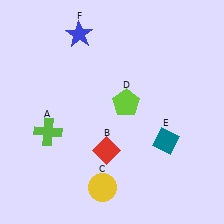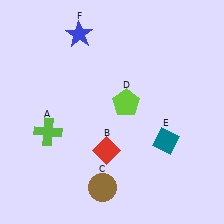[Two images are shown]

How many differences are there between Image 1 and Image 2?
There is 1 difference between the two images.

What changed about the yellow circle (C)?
In Image 1, C is yellow. In Image 2, it changed to brown.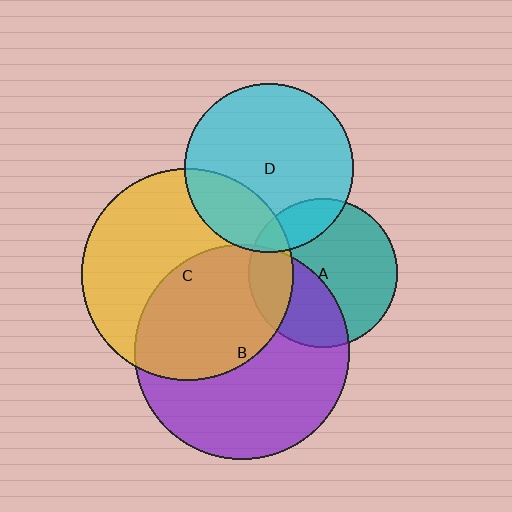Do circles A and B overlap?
Yes.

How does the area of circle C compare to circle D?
Approximately 1.6 times.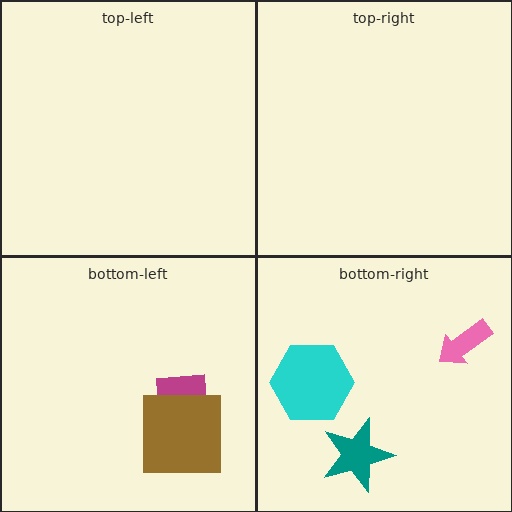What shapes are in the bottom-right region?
The teal star, the cyan hexagon, the pink arrow.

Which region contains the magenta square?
The bottom-left region.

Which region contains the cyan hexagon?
The bottom-right region.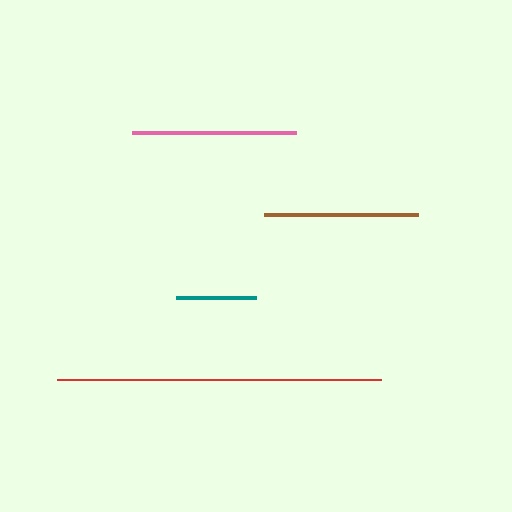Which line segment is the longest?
The red line is the longest at approximately 324 pixels.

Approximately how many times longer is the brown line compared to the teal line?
The brown line is approximately 1.9 times the length of the teal line.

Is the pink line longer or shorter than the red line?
The red line is longer than the pink line.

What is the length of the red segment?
The red segment is approximately 324 pixels long.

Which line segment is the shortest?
The teal line is the shortest at approximately 80 pixels.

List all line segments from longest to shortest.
From longest to shortest: red, pink, brown, teal.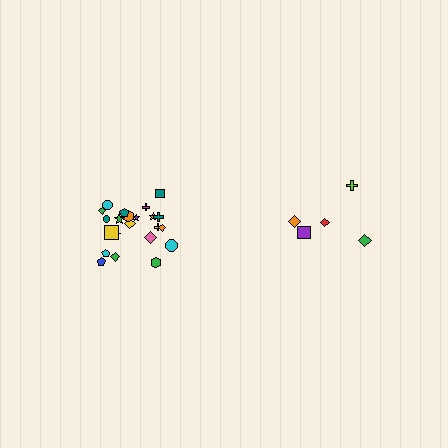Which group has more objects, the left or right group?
The left group.